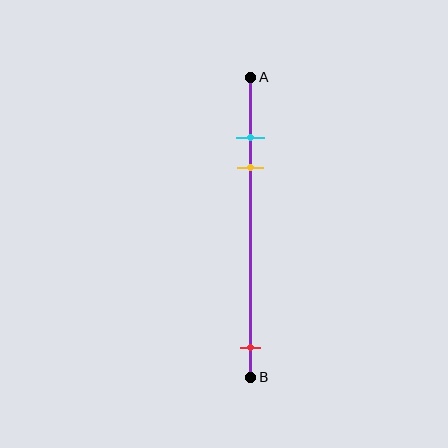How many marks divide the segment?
There are 3 marks dividing the segment.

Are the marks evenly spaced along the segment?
No, the marks are not evenly spaced.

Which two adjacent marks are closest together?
The cyan and yellow marks are the closest adjacent pair.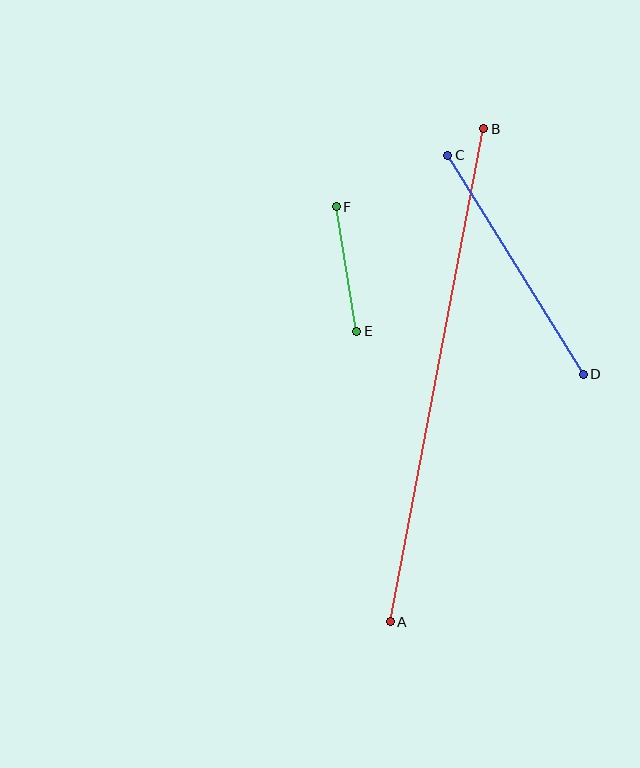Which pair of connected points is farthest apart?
Points A and B are farthest apart.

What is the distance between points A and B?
The distance is approximately 502 pixels.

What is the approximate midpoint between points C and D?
The midpoint is at approximately (515, 265) pixels.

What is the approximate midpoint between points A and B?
The midpoint is at approximately (437, 375) pixels.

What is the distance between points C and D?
The distance is approximately 258 pixels.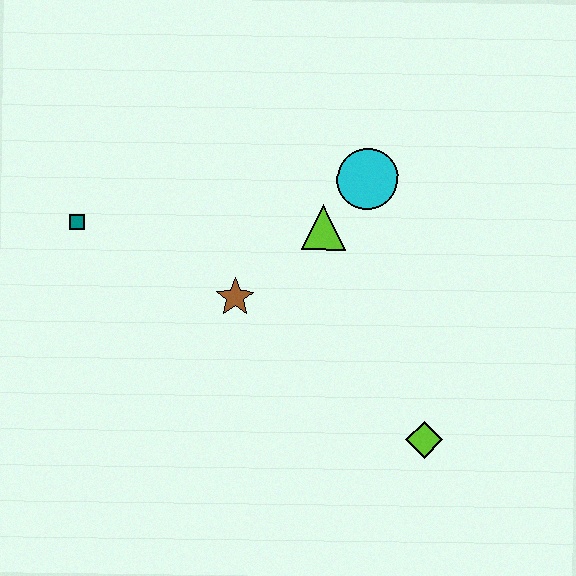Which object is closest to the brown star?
The lime triangle is closest to the brown star.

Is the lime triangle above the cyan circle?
No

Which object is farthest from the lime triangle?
The teal square is farthest from the lime triangle.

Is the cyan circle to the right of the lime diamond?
No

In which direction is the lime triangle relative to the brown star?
The lime triangle is to the right of the brown star.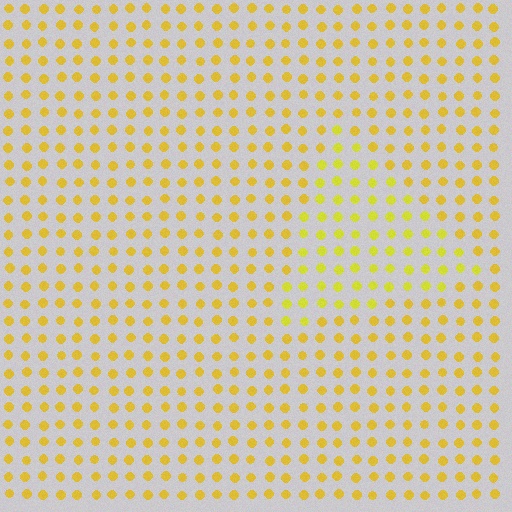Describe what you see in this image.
The image is filled with small yellow elements in a uniform arrangement. A triangle-shaped region is visible where the elements are tinted to a slightly different hue, forming a subtle color boundary.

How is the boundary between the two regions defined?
The boundary is defined purely by a slight shift in hue (about 16 degrees). Spacing, size, and orientation are identical on both sides.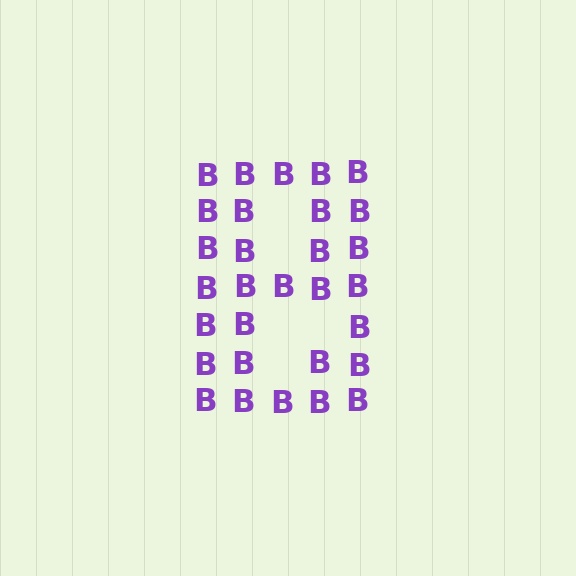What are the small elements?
The small elements are letter B's.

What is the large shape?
The large shape is the letter B.